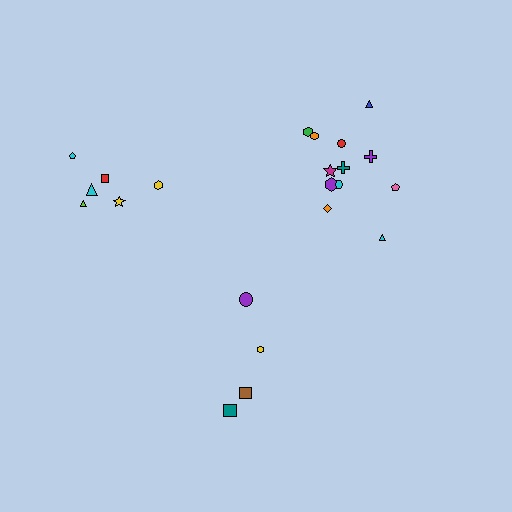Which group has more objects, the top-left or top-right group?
The top-right group.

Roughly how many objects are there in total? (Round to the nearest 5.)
Roughly 20 objects in total.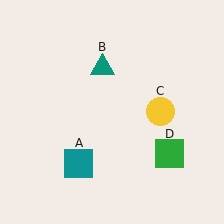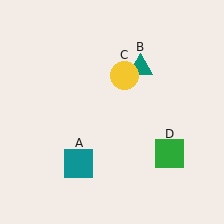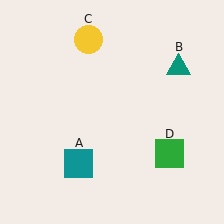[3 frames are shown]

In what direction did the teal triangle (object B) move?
The teal triangle (object B) moved right.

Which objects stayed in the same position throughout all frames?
Teal square (object A) and green square (object D) remained stationary.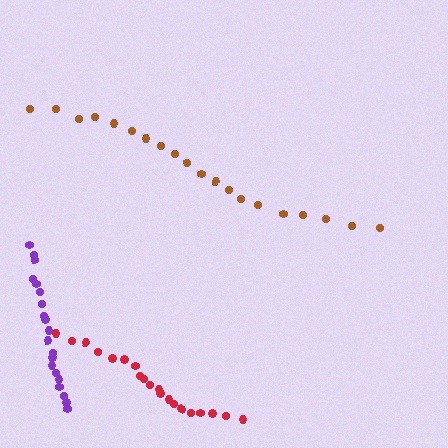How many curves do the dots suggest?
There are 3 distinct paths.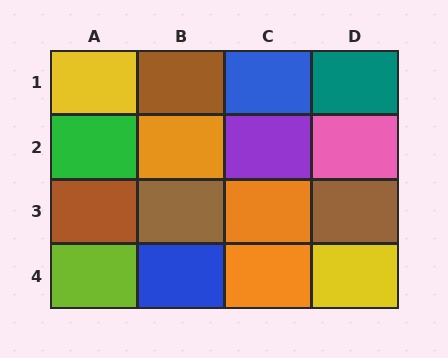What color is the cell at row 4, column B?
Blue.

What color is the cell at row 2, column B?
Orange.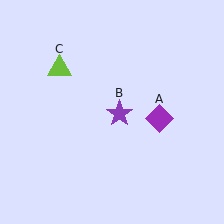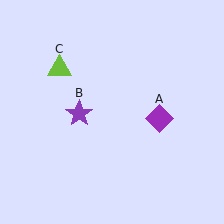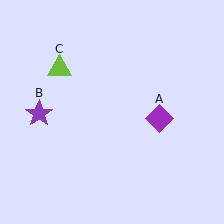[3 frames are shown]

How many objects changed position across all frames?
1 object changed position: purple star (object B).